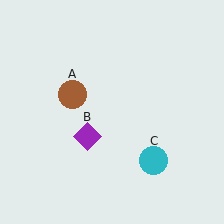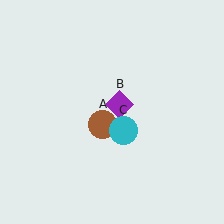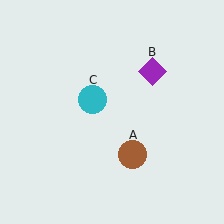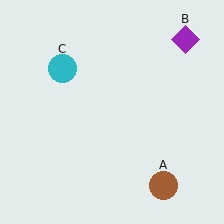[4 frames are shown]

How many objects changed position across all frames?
3 objects changed position: brown circle (object A), purple diamond (object B), cyan circle (object C).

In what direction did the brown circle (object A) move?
The brown circle (object A) moved down and to the right.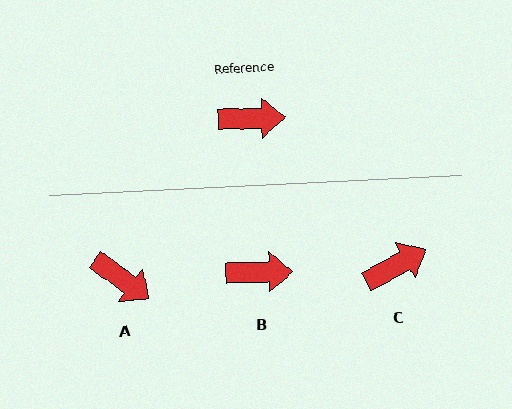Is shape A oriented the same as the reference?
No, it is off by about 38 degrees.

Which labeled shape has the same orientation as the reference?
B.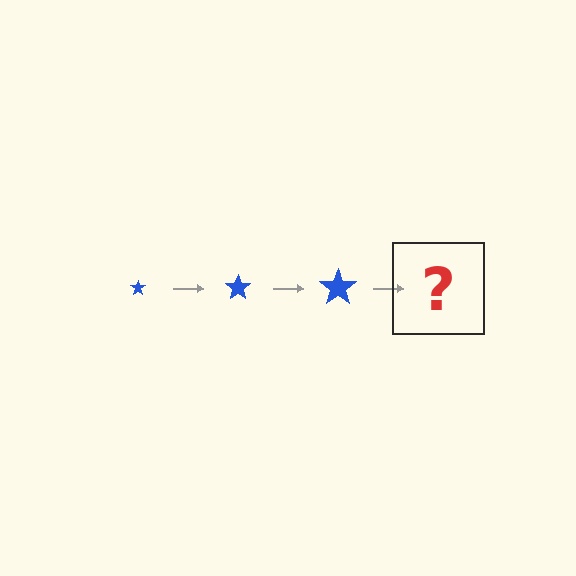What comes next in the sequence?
The next element should be a blue star, larger than the previous one.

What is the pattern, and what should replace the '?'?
The pattern is that the star gets progressively larger each step. The '?' should be a blue star, larger than the previous one.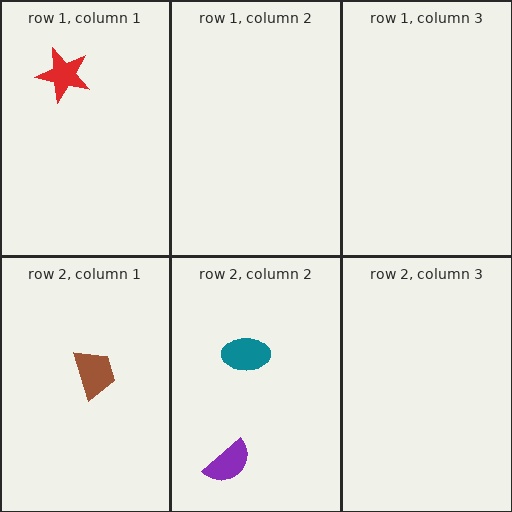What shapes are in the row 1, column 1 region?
The red star.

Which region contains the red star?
The row 1, column 1 region.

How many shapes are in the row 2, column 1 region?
1.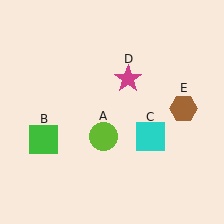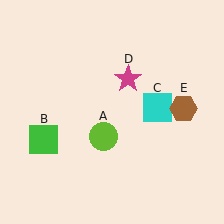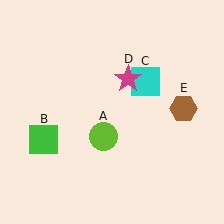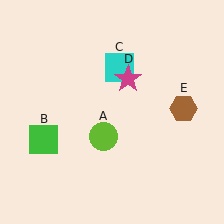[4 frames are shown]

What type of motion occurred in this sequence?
The cyan square (object C) rotated counterclockwise around the center of the scene.